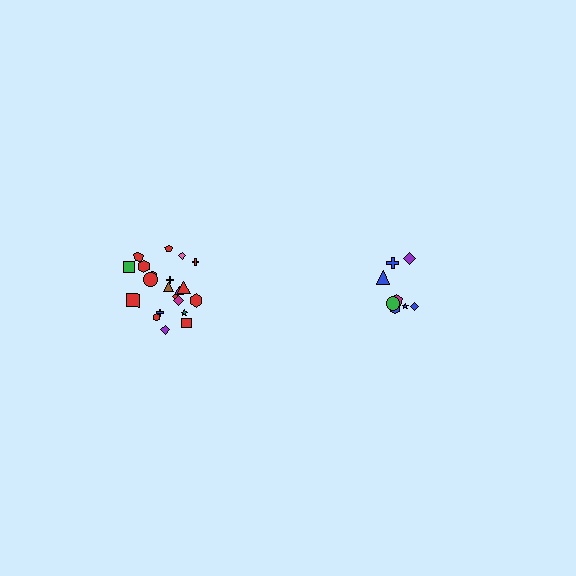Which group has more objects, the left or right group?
The left group.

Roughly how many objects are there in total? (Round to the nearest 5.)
Roughly 30 objects in total.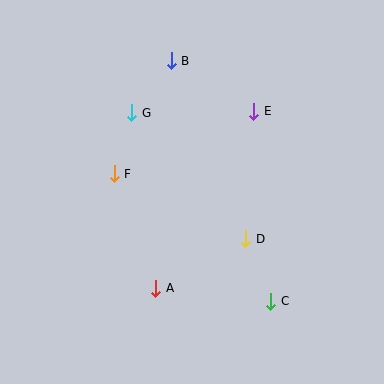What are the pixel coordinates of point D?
Point D is at (246, 239).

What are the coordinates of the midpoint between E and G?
The midpoint between E and G is at (193, 112).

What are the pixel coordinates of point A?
Point A is at (156, 288).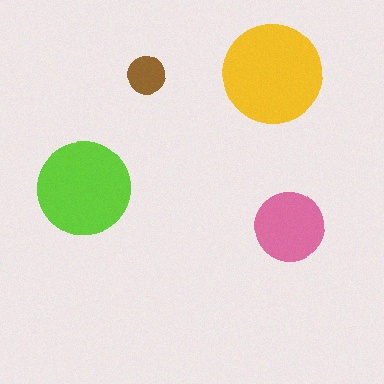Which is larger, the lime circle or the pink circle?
The lime one.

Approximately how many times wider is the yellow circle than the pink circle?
About 1.5 times wider.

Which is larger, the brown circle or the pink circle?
The pink one.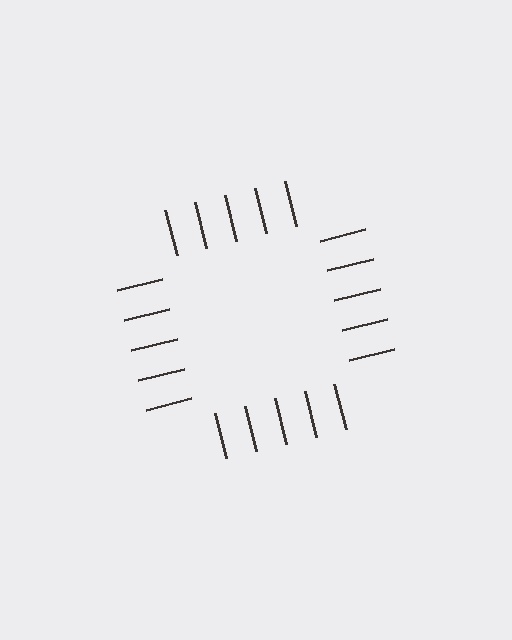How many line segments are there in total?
20 — 5 along each of the 4 edges.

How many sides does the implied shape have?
4 sides — the line-ends trace a square.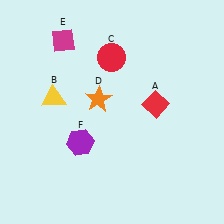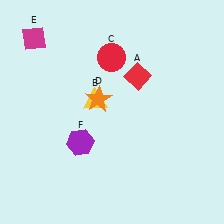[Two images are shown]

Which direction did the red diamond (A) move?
The red diamond (A) moved up.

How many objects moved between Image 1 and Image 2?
3 objects moved between the two images.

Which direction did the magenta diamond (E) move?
The magenta diamond (E) moved left.